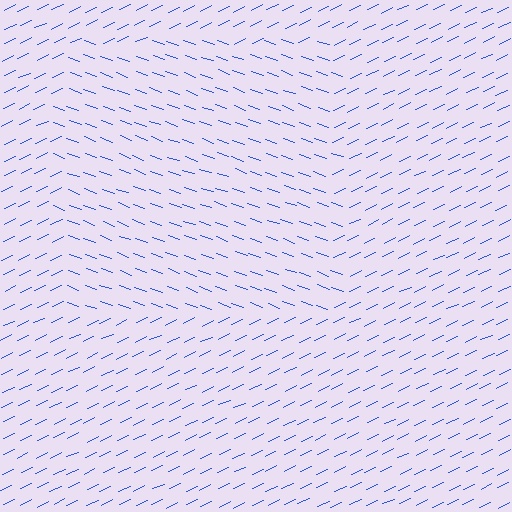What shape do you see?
I see a rectangle.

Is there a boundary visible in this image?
Yes, there is a texture boundary formed by a change in line orientation.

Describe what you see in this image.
The image is filled with small blue line segments. A rectangle region in the image has lines oriented differently from the surrounding lines, creating a visible texture boundary.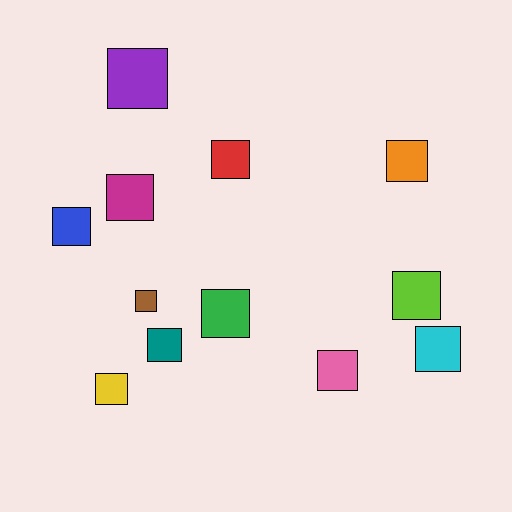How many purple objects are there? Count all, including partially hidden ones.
There is 1 purple object.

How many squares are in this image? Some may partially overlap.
There are 12 squares.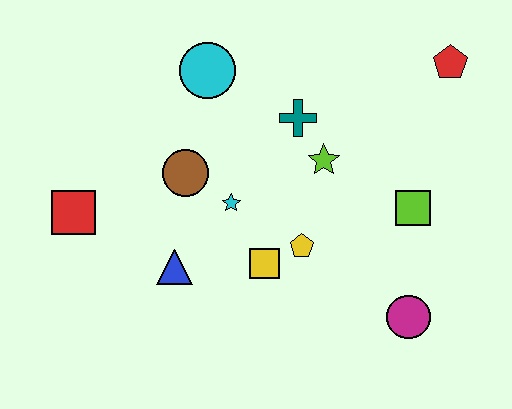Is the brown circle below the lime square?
No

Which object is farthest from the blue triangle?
The red pentagon is farthest from the blue triangle.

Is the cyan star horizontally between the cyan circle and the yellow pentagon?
Yes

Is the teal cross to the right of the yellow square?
Yes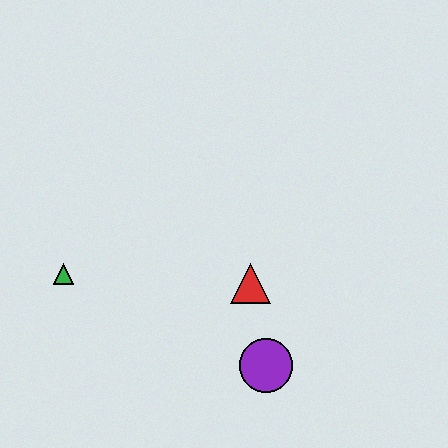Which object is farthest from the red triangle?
The green triangle is farthest from the red triangle.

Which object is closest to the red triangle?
The purple circle is closest to the red triangle.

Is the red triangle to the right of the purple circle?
No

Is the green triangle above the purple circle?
Yes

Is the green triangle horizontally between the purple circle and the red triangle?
No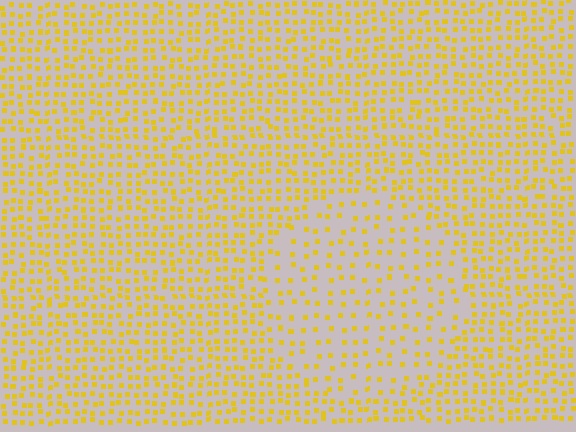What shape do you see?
I see a circle.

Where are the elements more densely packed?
The elements are more densely packed outside the circle boundary.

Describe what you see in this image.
The image contains small yellow elements arranged at two different densities. A circle-shaped region is visible where the elements are less densely packed than the surrounding area.